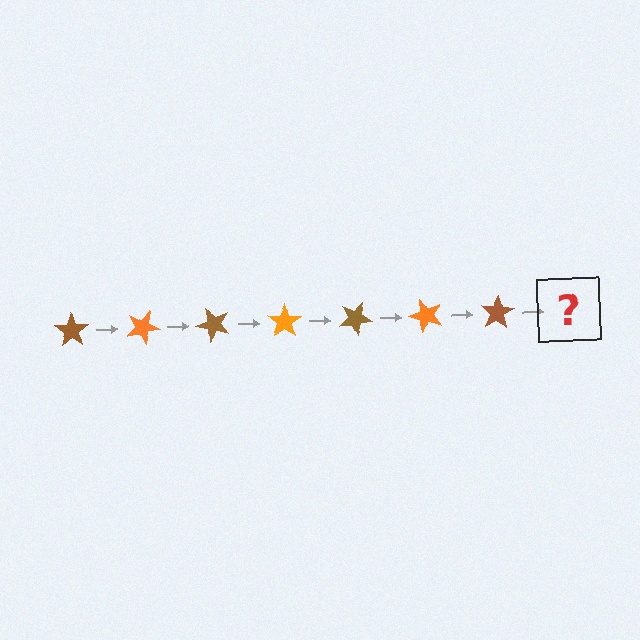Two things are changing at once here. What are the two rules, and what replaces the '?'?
The two rules are that it rotates 25 degrees each step and the color cycles through brown and orange. The '?' should be an orange star, rotated 175 degrees from the start.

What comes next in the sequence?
The next element should be an orange star, rotated 175 degrees from the start.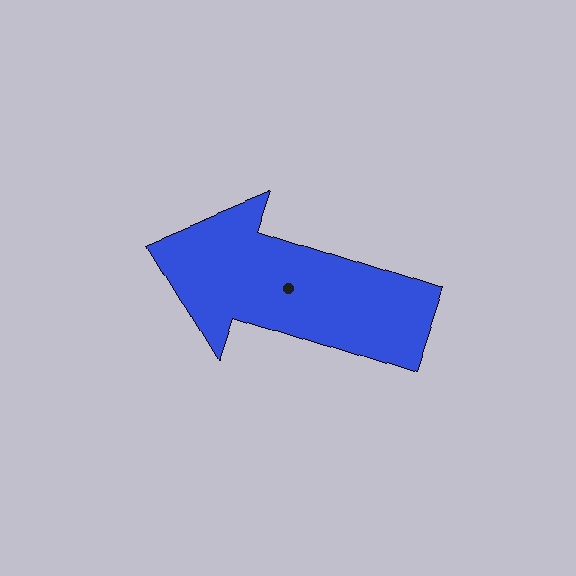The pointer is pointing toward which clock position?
Roughly 10 o'clock.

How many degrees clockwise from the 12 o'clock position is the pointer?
Approximately 288 degrees.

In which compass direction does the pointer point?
West.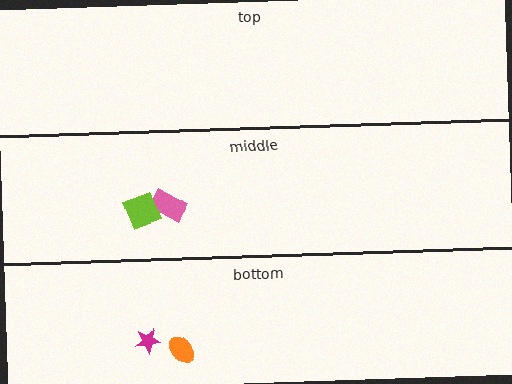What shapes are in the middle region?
The pink rectangle, the lime diamond.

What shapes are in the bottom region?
The magenta star, the orange ellipse.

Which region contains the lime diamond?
The middle region.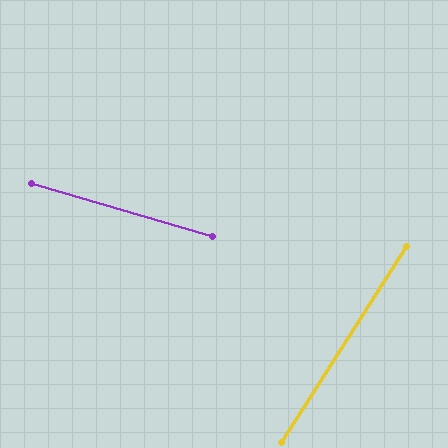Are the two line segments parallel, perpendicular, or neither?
Neither parallel nor perpendicular — they differ by about 74°.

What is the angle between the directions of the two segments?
Approximately 74 degrees.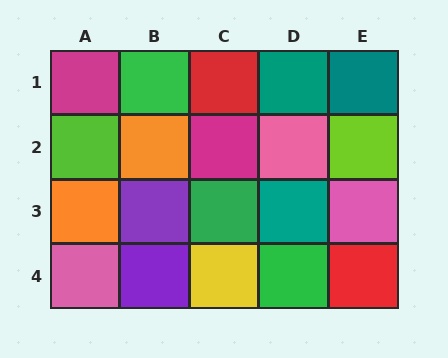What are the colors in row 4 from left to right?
Pink, purple, yellow, green, red.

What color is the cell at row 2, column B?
Orange.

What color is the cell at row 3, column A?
Orange.